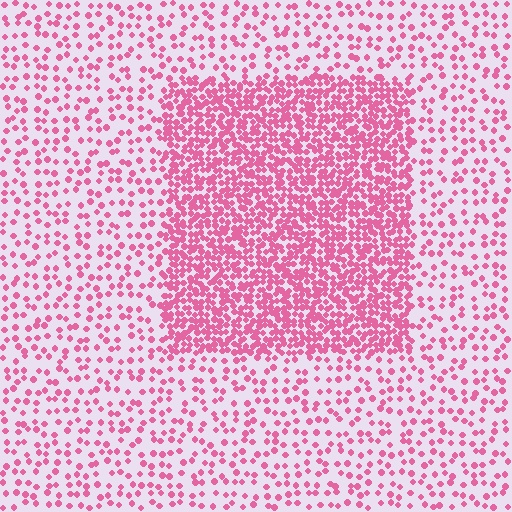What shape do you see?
I see a rectangle.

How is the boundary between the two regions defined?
The boundary is defined by a change in element density (approximately 2.8x ratio). All elements are the same color, size, and shape.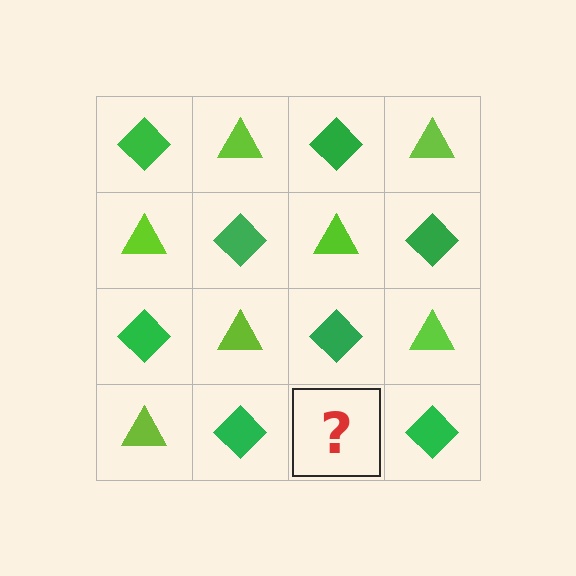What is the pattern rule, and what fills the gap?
The rule is that it alternates green diamond and lime triangle in a checkerboard pattern. The gap should be filled with a lime triangle.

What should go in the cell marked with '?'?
The missing cell should contain a lime triangle.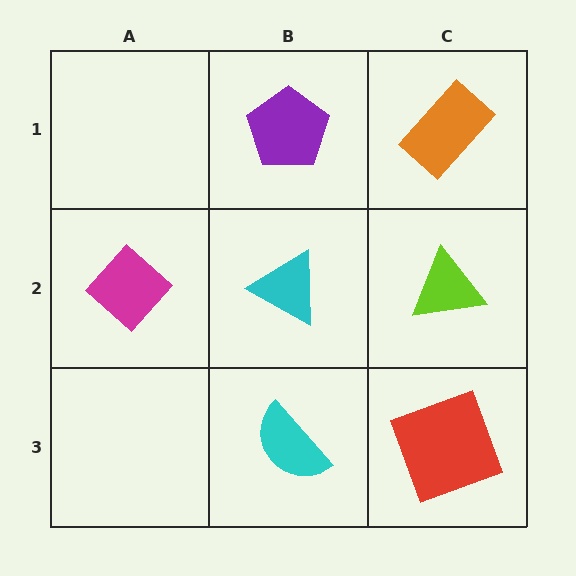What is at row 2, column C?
A lime triangle.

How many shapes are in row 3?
2 shapes.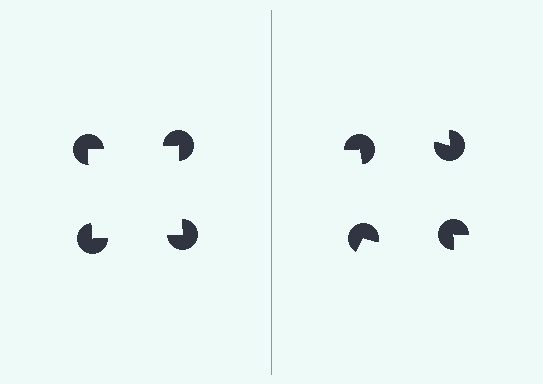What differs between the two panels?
The pac-man discs are positioned identically on both sides; only the wedge orientations differ. On the left they align to a square; on the right they are misaligned.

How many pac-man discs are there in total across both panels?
8 — 4 on each side.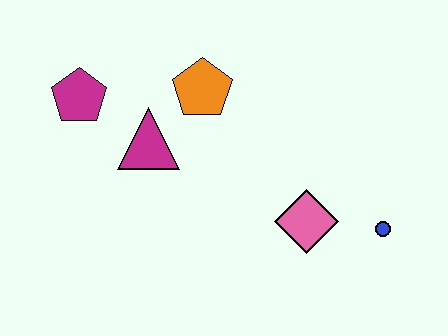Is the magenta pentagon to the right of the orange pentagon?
No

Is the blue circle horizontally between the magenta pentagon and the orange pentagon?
No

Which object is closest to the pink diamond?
The blue circle is closest to the pink diamond.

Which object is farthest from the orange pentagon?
The blue circle is farthest from the orange pentagon.